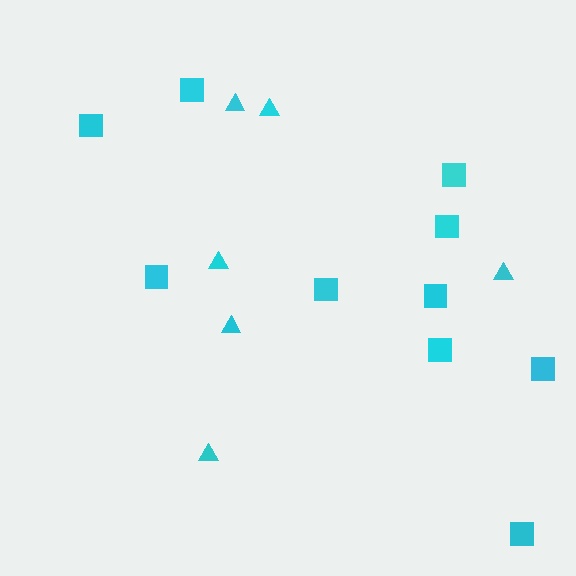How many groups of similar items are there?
There are 2 groups: one group of triangles (6) and one group of squares (10).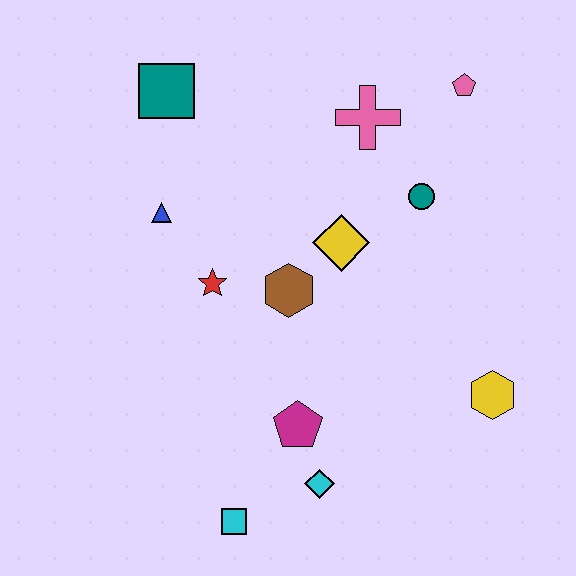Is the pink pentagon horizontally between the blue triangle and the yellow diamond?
No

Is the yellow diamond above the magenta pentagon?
Yes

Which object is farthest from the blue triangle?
The yellow hexagon is farthest from the blue triangle.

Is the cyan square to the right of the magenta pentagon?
No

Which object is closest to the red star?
The brown hexagon is closest to the red star.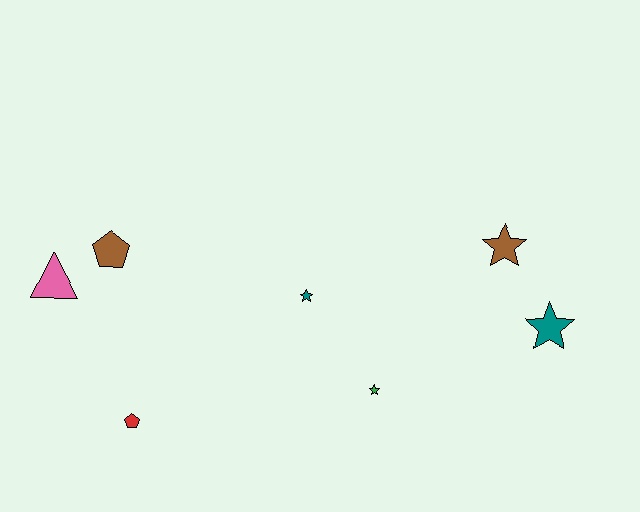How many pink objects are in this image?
There is 1 pink object.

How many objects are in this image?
There are 7 objects.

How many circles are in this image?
There are no circles.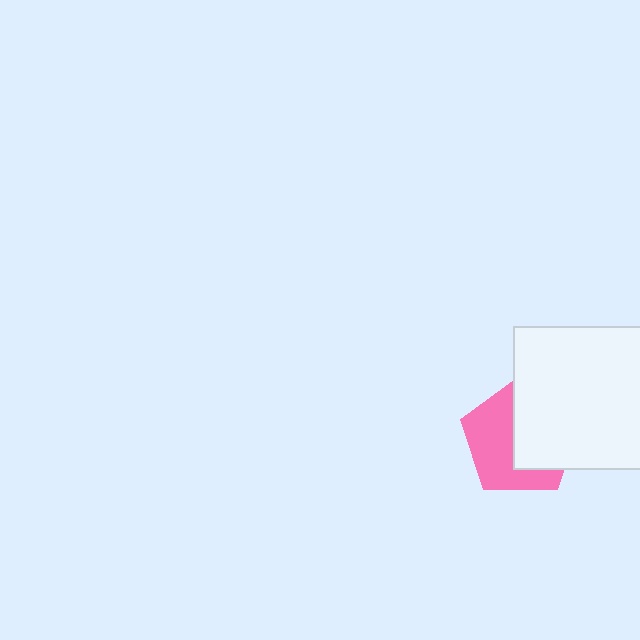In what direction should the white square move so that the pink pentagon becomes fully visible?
The white square should move right. That is the shortest direction to clear the overlap and leave the pink pentagon fully visible.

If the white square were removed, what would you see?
You would see the complete pink pentagon.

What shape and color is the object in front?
The object in front is a white square.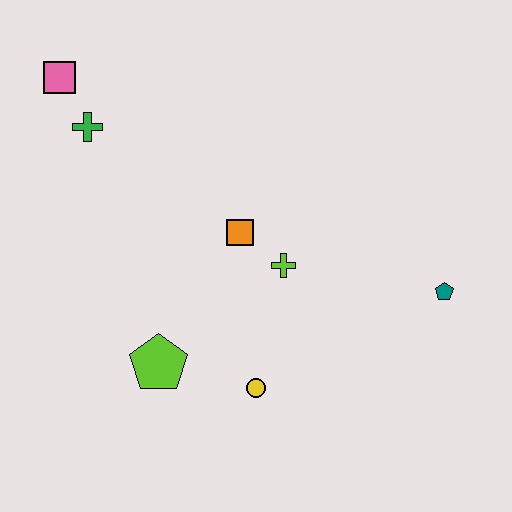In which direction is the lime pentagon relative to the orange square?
The lime pentagon is below the orange square.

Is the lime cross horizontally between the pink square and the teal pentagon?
Yes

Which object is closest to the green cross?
The pink square is closest to the green cross.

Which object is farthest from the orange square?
The pink square is farthest from the orange square.